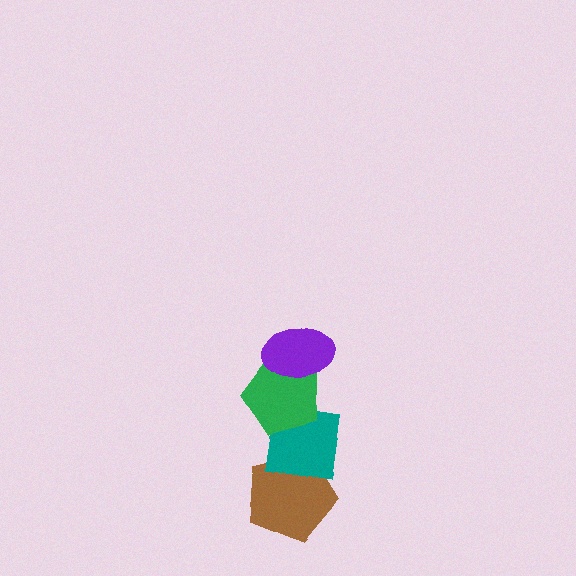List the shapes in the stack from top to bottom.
From top to bottom: the purple ellipse, the green pentagon, the teal square, the brown pentagon.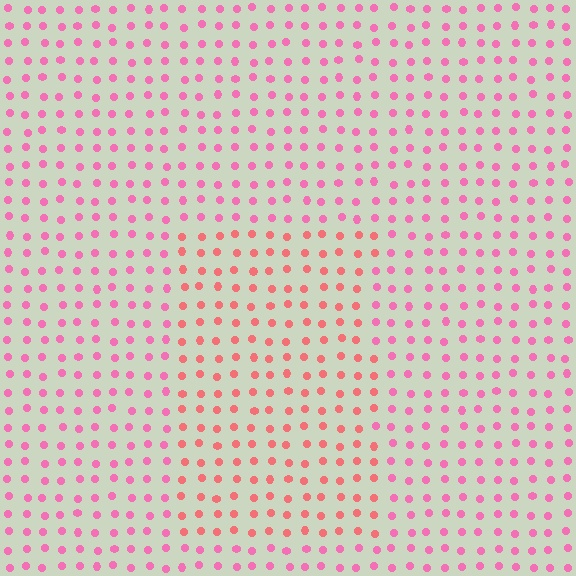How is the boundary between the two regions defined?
The boundary is defined purely by a slight shift in hue (about 29 degrees). Spacing, size, and orientation are identical on both sides.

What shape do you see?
I see a rectangle.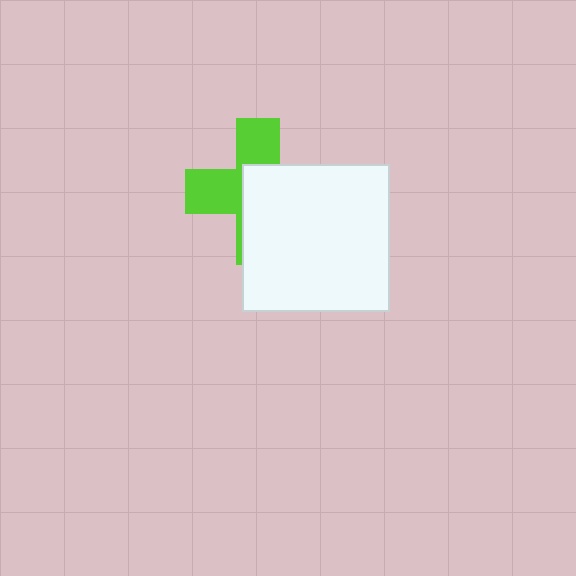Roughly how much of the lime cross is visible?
A small part of it is visible (roughly 44%).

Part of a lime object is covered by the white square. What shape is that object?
It is a cross.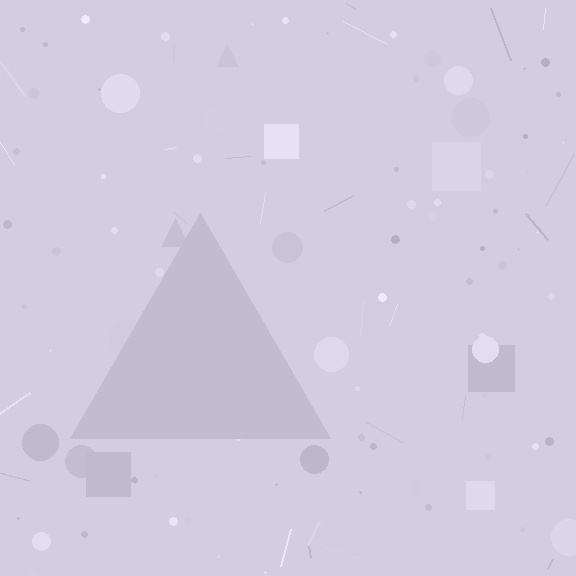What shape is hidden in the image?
A triangle is hidden in the image.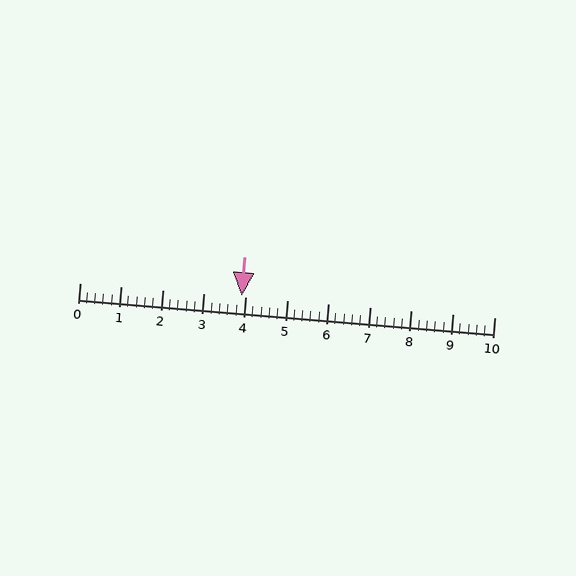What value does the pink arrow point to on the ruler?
The pink arrow points to approximately 3.9.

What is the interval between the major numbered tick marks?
The major tick marks are spaced 1 units apart.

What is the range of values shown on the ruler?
The ruler shows values from 0 to 10.